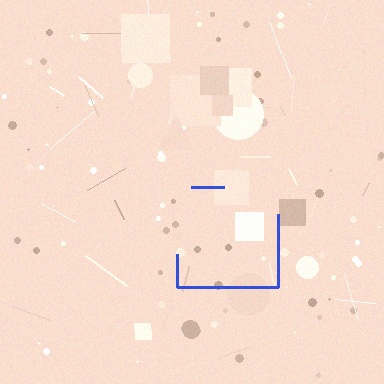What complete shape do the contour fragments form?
The contour fragments form a square.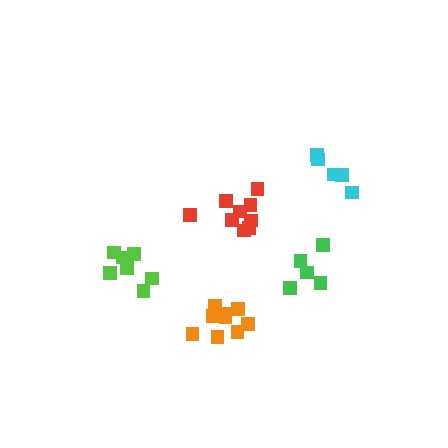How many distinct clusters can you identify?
There are 5 distinct clusters.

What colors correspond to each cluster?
The clusters are colored: orange, red, lime, green, cyan.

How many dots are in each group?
Group 1: 9 dots, Group 2: 9 dots, Group 3: 8 dots, Group 4: 5 dots, Group 5: 5 dots (36 total).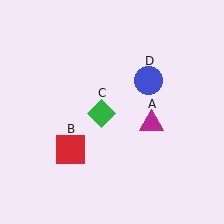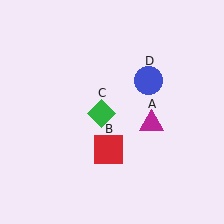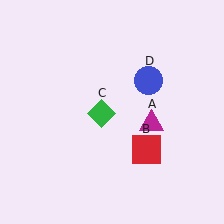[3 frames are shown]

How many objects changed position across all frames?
1 object changed position: red square (object B).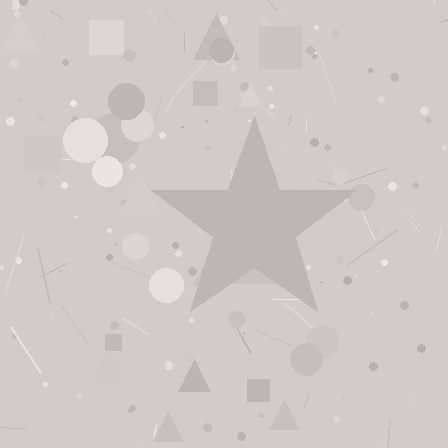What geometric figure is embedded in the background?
A star is embedded in the background.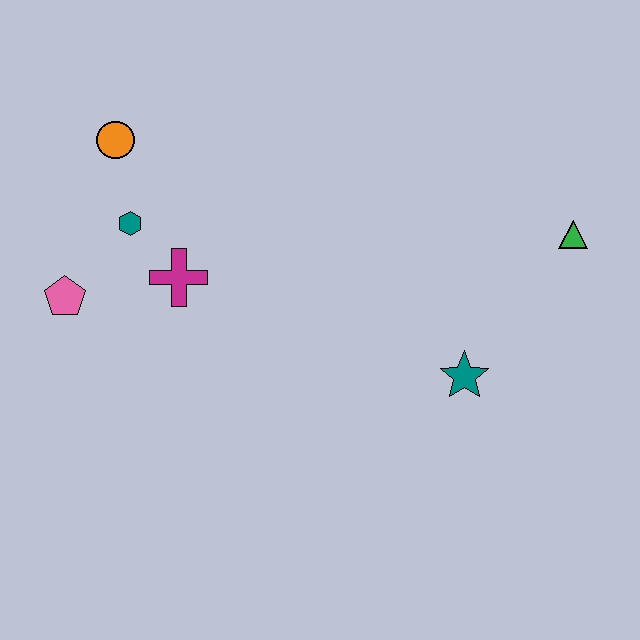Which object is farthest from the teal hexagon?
The green triangle is farthest from the teal hexagon.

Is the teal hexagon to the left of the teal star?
Yes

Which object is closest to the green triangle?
The teal star is closest to the green triangle.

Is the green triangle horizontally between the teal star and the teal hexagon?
No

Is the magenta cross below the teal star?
No